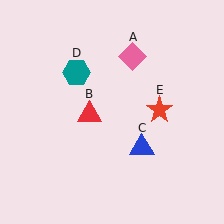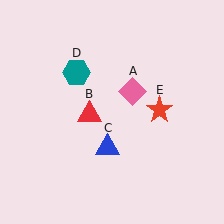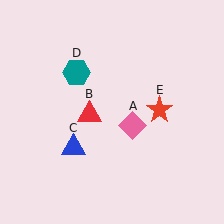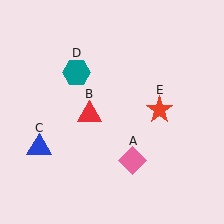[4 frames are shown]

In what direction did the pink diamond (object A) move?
The pink diamond (object A) moved down.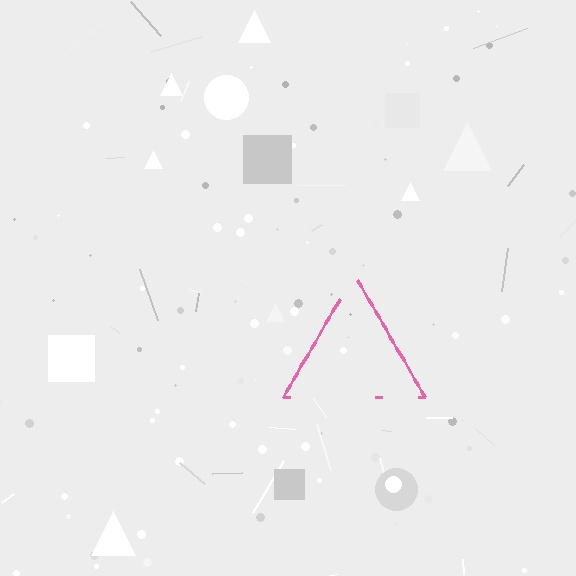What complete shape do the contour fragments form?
The contour fragments form a triangle.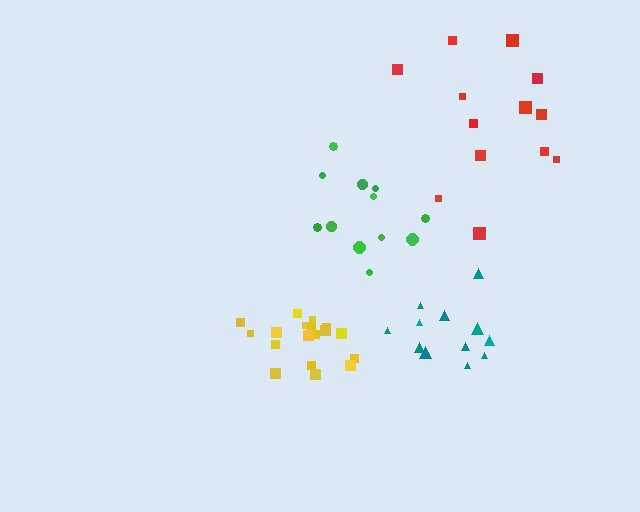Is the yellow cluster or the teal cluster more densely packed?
Yellow.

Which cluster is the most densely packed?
Yellow.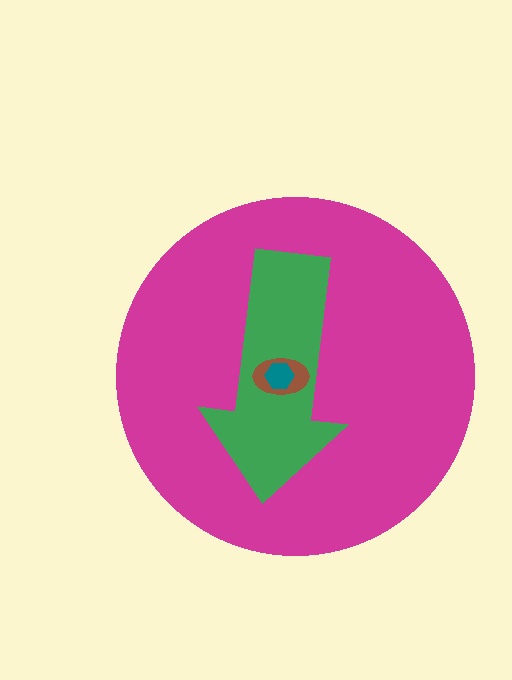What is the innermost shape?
The teal hexagon.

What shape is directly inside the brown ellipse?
The teal hexagon.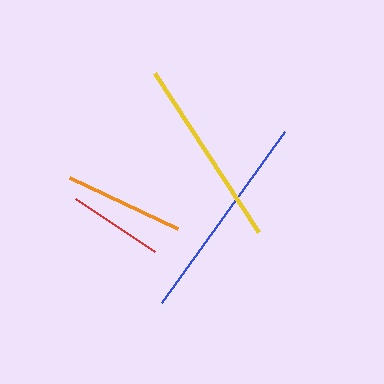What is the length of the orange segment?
The orange segment is approximately 119 pixels long.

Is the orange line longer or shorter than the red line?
The orange line is longer than the red line.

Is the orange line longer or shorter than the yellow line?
The yellow line is longer than the orange line.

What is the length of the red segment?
The red segment is approximately 94 pixels long.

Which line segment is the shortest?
The red line is the shortest at approximately 94 pixels.